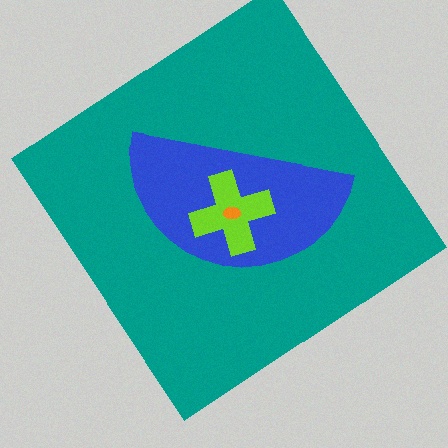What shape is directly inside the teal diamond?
The blue semicircle.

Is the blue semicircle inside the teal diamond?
Yes.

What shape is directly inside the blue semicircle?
The lime cross.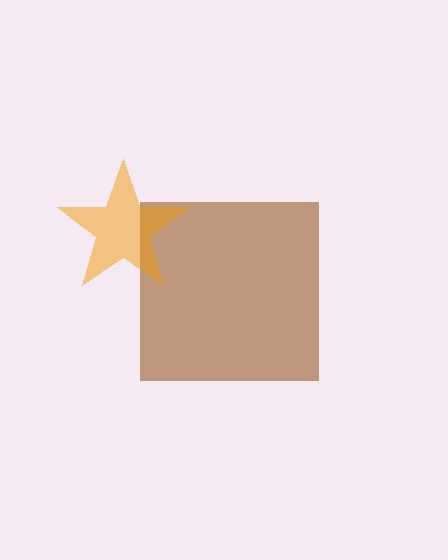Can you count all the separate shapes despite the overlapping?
Yes, there are 2 separate shapes.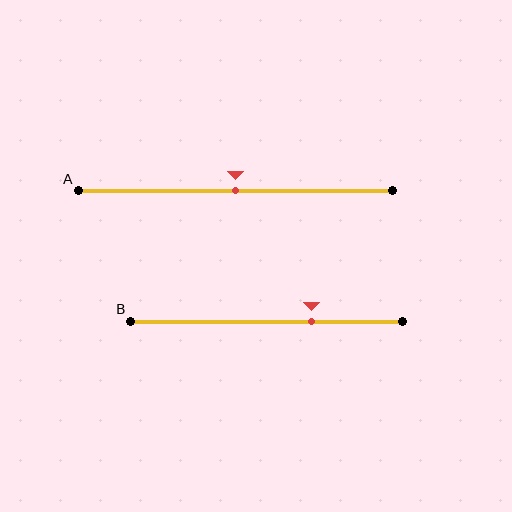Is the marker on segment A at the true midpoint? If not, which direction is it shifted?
Yes, the marker on segment A is at the true midpoint.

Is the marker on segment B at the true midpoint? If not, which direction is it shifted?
No, the marker on segment B is shifted to the right by about 17% of the segment length.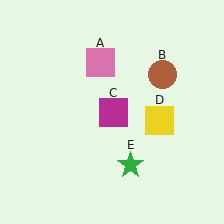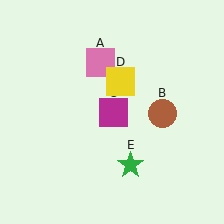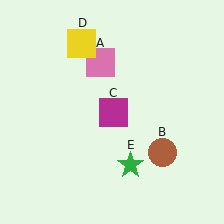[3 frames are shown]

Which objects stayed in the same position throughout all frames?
Pink square (object A) and magenta square (object C) and green star (object E) remained stationary.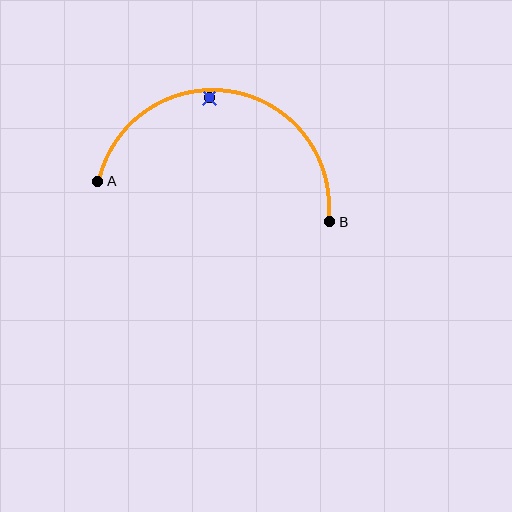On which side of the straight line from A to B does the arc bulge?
The arc bulges above the straight line connecting A and B.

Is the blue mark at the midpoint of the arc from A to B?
No — the blue mark does not lie on the arc at all. It sits slightly inside the curve.